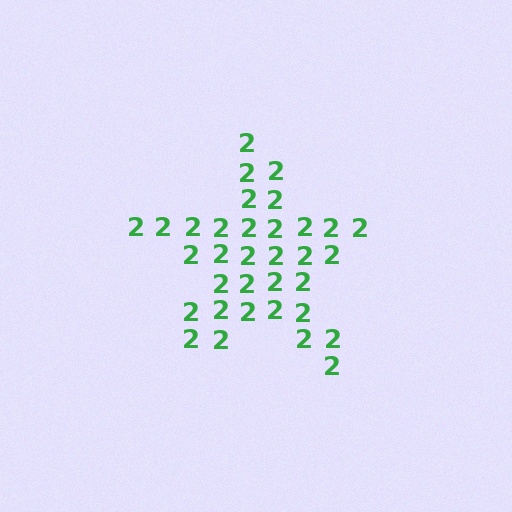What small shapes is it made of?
It is made of small digit 2's.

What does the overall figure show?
The overall figure shows a star.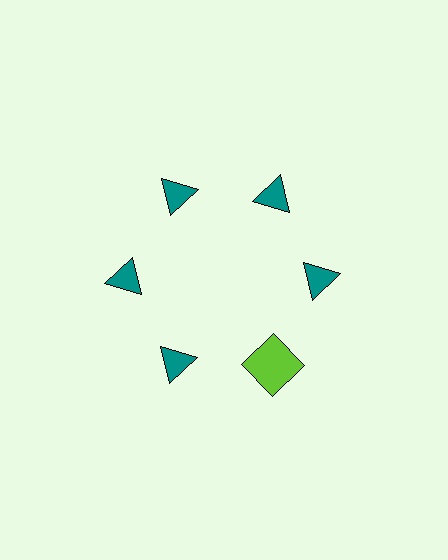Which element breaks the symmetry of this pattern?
The lime square at roughly the 5 o'clock position breaks the symmetry. All other shapes are teal triangles.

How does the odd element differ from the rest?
It differs in both color (lime instead of teal) and shape (square instead of triangle).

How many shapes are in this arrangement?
There are 6 shapes arranged in a ring pattern.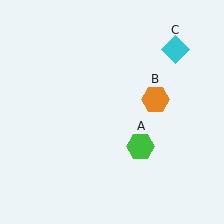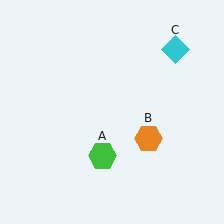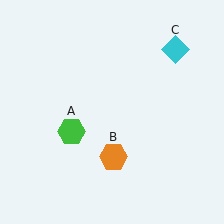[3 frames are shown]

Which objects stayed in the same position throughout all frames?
Cyan diamond (object C) remained stationary.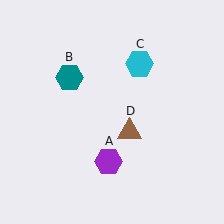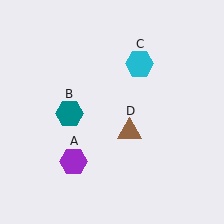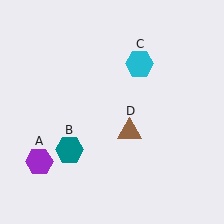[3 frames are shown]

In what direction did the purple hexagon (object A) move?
The purple hexagon (object A) moved left.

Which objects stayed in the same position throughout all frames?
Cyan hexagon (object C) and brown triangle (object D) remained stationary.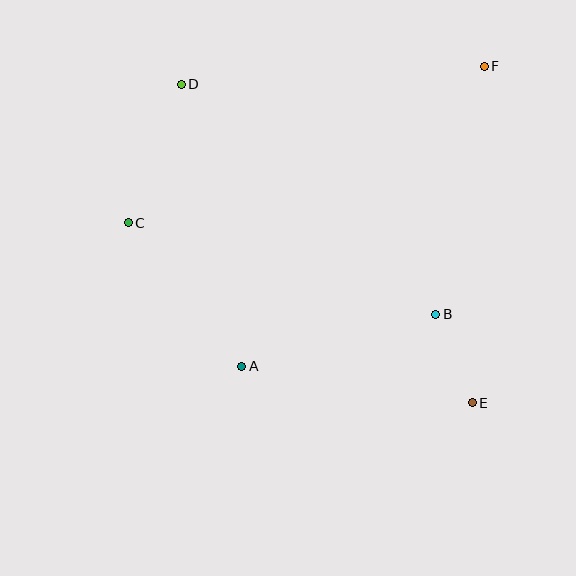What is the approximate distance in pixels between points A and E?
The distance between A and E is approximately 233 pixels.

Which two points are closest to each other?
Points B and E are closest to each other.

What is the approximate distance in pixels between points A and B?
The distance between A and B is approximately 201 pixels.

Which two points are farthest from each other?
Points D and E are farthest from each other.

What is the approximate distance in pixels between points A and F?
The distance between A and F is approximately 385 pixels.